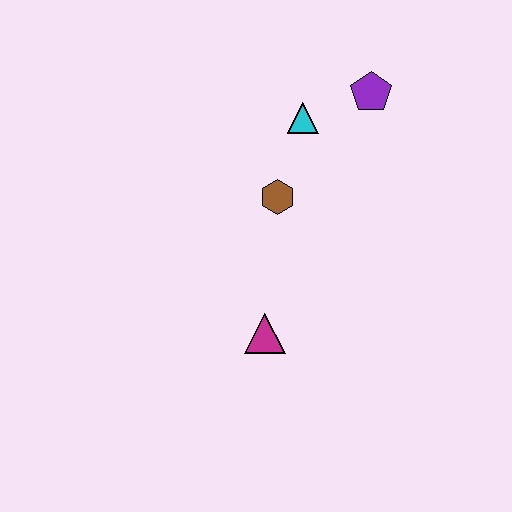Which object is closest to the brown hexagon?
The cyan triangle is closest to the brown hexagon.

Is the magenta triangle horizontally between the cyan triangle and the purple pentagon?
No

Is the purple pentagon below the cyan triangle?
No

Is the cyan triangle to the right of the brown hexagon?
Yes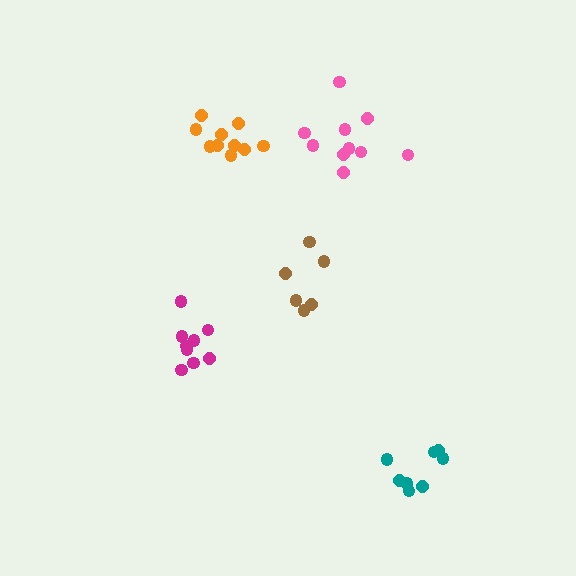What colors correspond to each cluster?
The clusters are colored: orange, magenta, brown, teal, pink.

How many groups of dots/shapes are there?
There are 5 groups.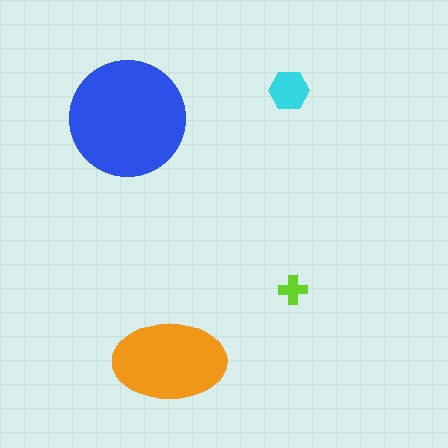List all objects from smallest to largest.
The lime cross, the cyan hexagon, the orange ellipse, the blue circle.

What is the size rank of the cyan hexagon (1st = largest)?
3rd.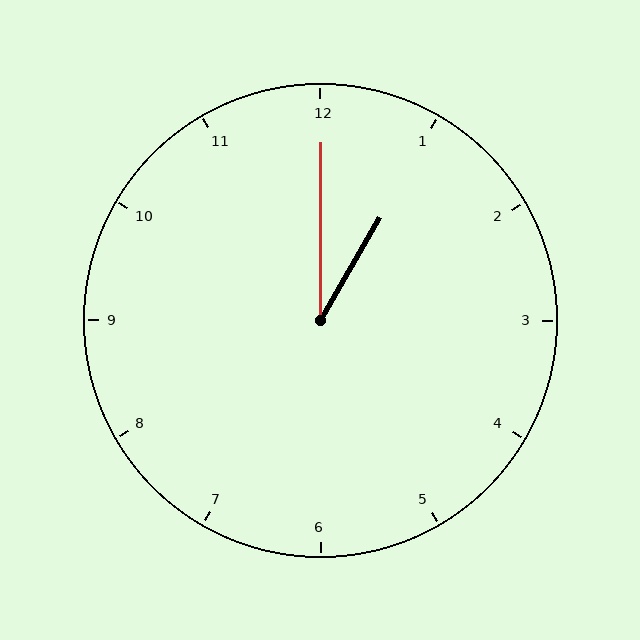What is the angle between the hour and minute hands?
Approximately 30 degrees.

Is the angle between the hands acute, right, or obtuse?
It is acute.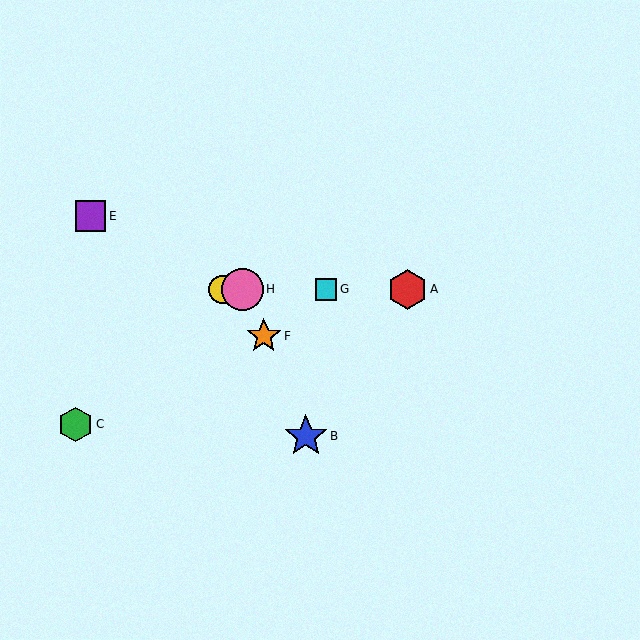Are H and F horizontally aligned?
No, H is at y≈289 and F is at y≈336.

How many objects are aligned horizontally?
4 objects (A, D, G, H) are aligned horizontally.